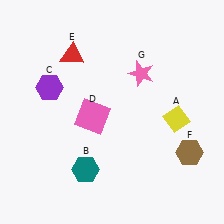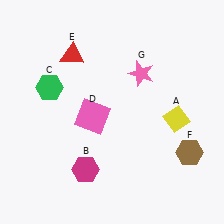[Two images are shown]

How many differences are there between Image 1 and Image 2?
There are 2 differences between the two images.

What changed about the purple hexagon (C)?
In Image 1, C is purple. In Image 2, it changed to green.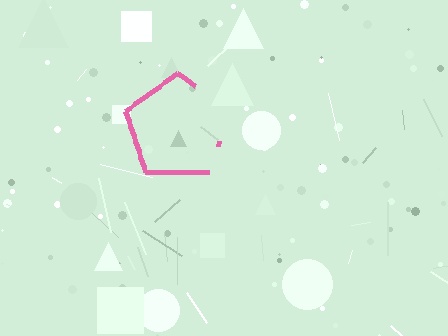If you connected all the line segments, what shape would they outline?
They would outline a pentagon.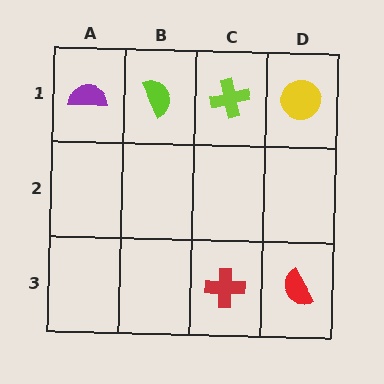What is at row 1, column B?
A lime semicircle.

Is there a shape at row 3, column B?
No, that cell is empty.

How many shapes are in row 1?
4 shapes.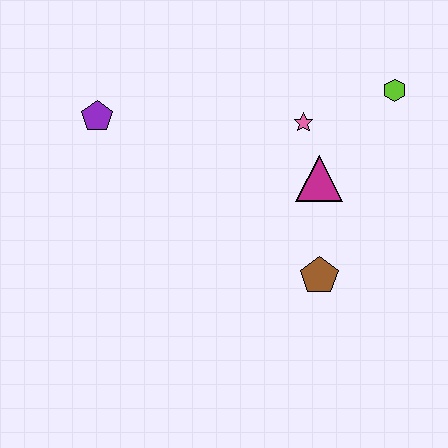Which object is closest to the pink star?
The magenta triangle is closest to the pink star.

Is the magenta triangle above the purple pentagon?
No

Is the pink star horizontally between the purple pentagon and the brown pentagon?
Yes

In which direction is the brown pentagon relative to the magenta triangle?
The brown pentagon is below the magenta triangle.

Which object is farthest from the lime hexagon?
The purple pentagon is farthest from the lime hexagon.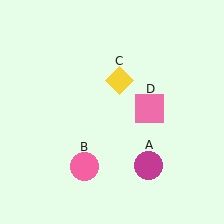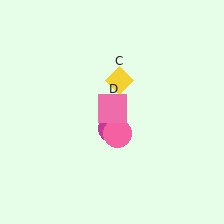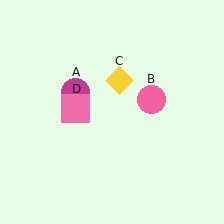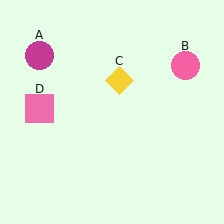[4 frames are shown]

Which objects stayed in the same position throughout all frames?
Yellow diamond (object C) remained stationary.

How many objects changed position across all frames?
3 objects changed position: magenta circle (object A), pink circle (object B), pink square (object D).